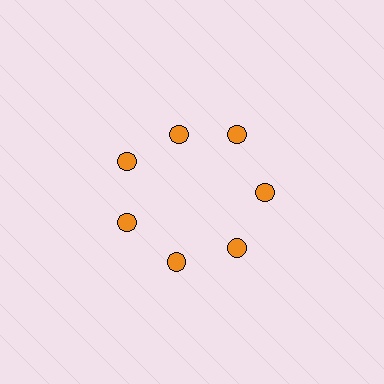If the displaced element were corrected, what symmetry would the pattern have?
It would have 7-fold rotational symmetry — the pattern would map onto itself every 51 degrees.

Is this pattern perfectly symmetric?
No. The 7 orange circles are arranged in a ring, but one element near the 12 o'clock position is pulled inward toward the center, breaking the 7-fold rotational symmetry.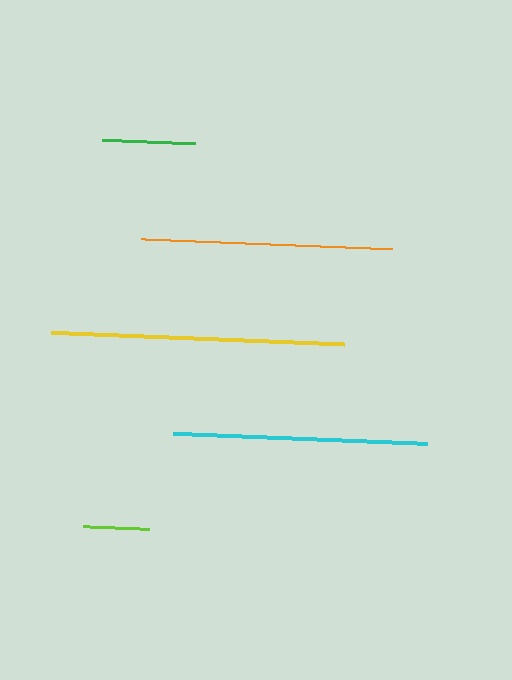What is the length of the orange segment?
The orange segment is approximately 251 pixels long.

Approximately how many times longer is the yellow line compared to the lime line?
The yellow line is approximately 4.4 times the length of the lime line.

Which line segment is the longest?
The yellow line is the longest at approximately 293 pixels.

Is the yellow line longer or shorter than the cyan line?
The yellow line is longer than the cyan line.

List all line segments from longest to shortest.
From longest to shortest: yellow, cyan, orange, green, lime.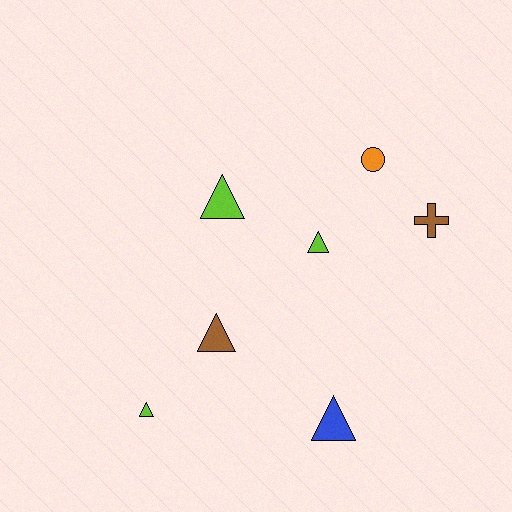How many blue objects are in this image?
There is 1 blue object.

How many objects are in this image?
There are 7 objects.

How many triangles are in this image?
There are 5 triangles.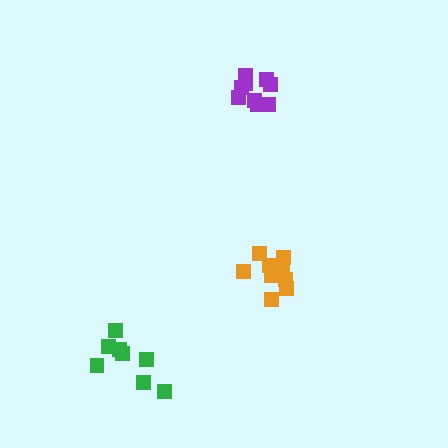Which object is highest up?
The purple cluster is topmost.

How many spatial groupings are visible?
There are 3 spatial groupings.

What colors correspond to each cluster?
The clusters are colored: orange, purple, green.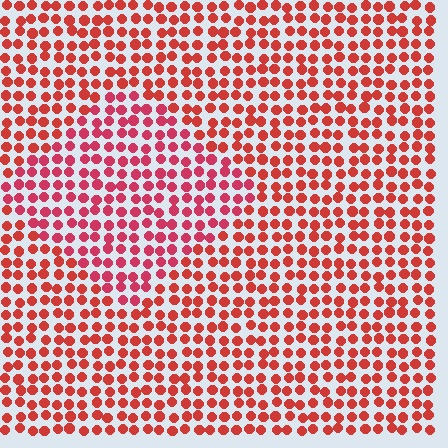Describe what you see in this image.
The image is filled with small red elements in a uniform arrangement. A diamond-shaped region is visible where the elements are tinted to a slightly different hue, forming a subtle color boundary.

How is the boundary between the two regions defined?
The boundary is defined purely by a slight shift in hue (about 19 degrees). Spacing, size, and orientation are identical on both sides.